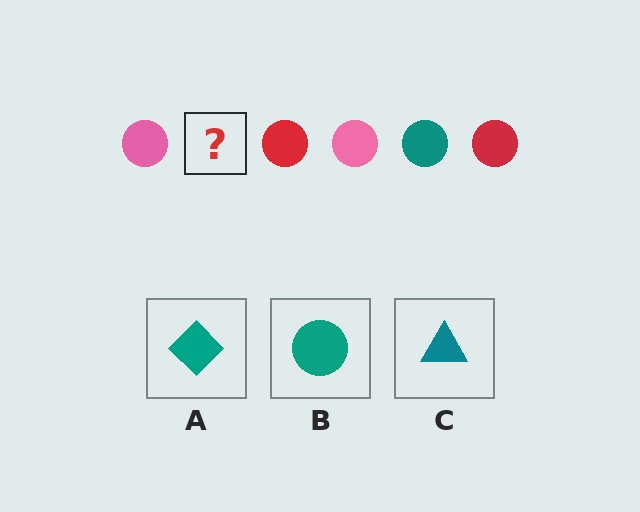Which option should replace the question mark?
Option B.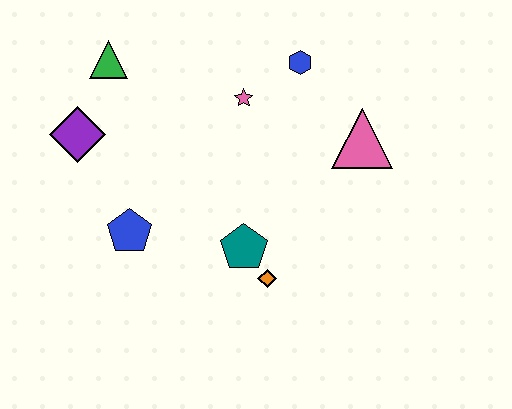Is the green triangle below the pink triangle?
No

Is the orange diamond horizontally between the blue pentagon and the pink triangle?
Yes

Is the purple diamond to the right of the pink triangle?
No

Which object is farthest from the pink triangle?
The purple diamond is farthest from the pink triangle.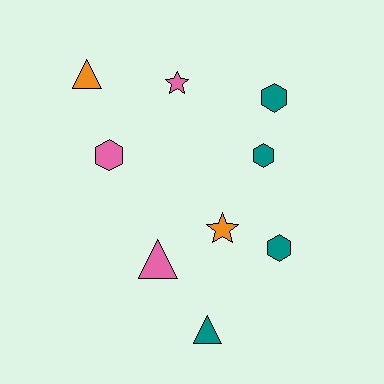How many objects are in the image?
There are 9 objects.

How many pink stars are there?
There is 1 pink star.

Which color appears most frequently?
Teal, with 4 objects.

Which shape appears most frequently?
Hexagon, with 4 objects.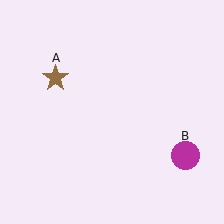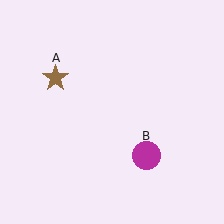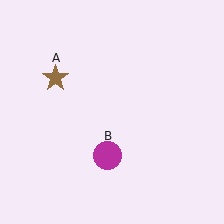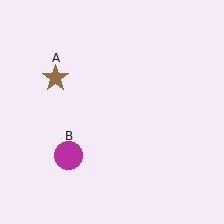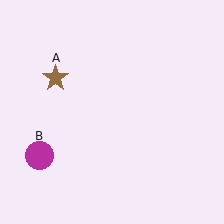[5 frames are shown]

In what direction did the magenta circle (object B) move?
The magenta circle (object B) moved left.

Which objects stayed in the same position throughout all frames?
Brown star (object A) remained stationary.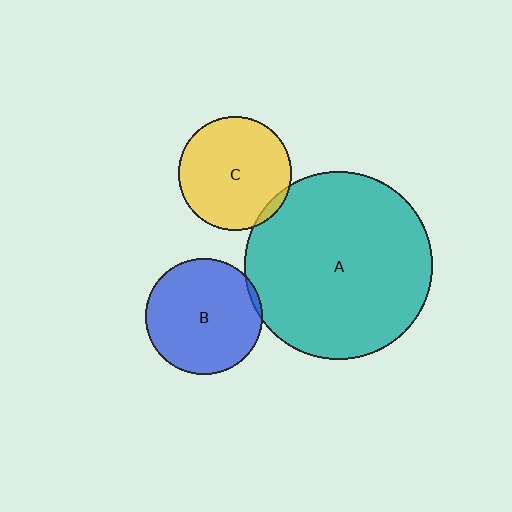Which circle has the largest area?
Circle A (teal).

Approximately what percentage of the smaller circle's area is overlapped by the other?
Approximately 5%.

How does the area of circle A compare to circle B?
Approximately 2.6 times.